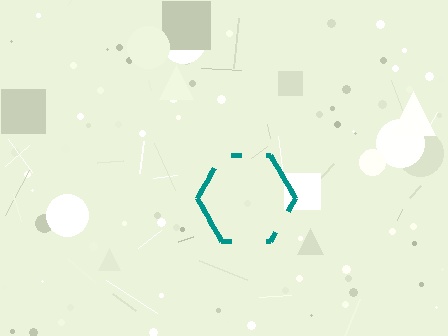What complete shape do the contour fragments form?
The contour fragments form a hexagon.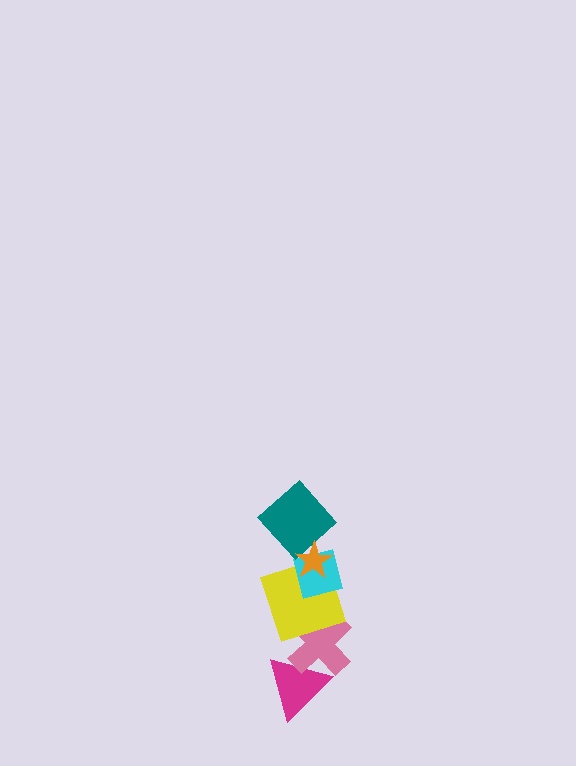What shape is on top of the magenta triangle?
The pink cross is on top of the magenta triangle.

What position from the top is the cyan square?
The cyan square is 3rd from the top.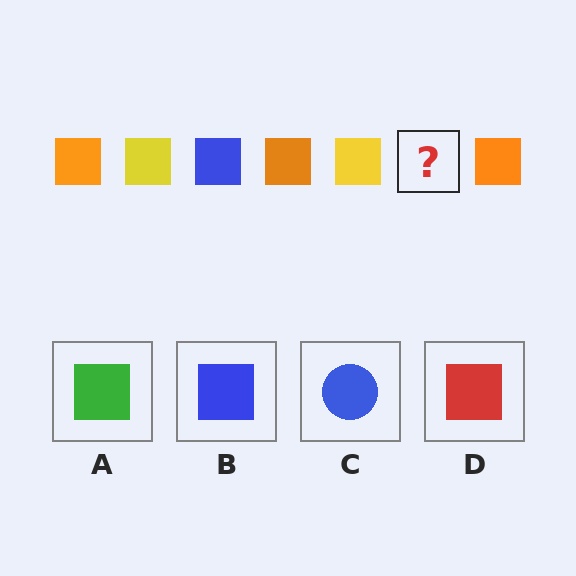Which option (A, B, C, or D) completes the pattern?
B.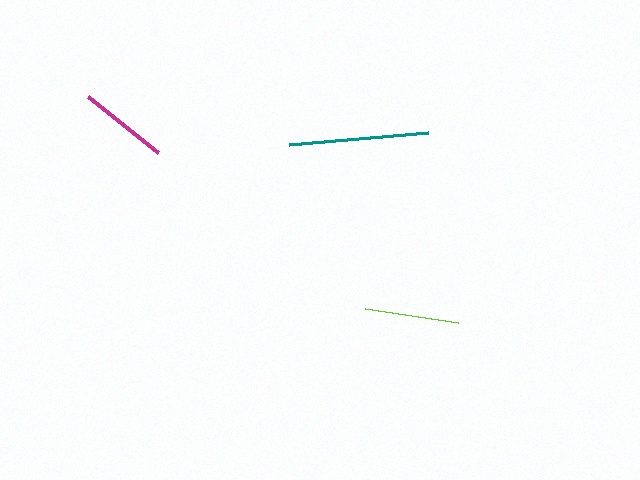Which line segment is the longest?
The teal line is the longest at approximately 139 pixels.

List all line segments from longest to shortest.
From longest to shortest: teal, lime, magenta.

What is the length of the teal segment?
The teal segment is approximately 139 pixels long.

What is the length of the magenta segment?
The magenta segment is approximately 90 pixels long.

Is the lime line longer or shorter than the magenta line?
The lime line is longer than the magenta line.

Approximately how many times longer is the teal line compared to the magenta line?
The teal line is approximately 1.5 times the length of the magenta line.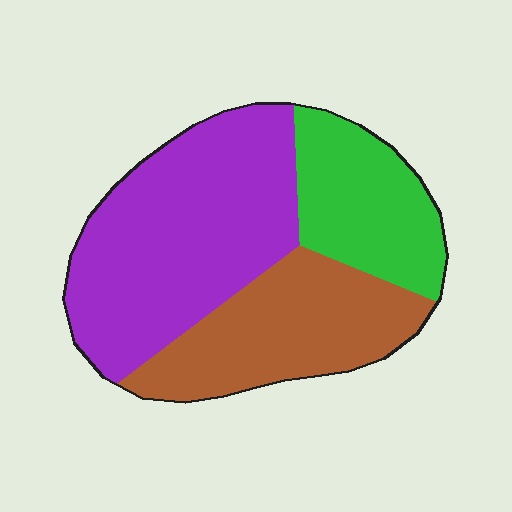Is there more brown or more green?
Brown.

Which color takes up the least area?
Green, at roughly 25%.